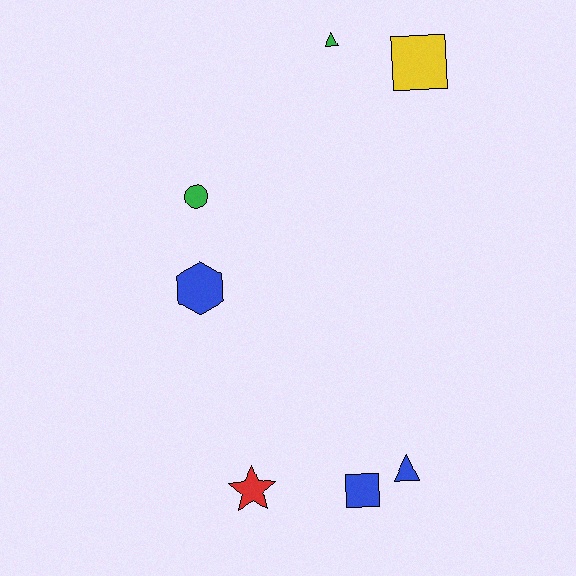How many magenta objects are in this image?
There are no magenta objects.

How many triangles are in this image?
There are 2 triangles.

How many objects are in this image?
There are 7 objects.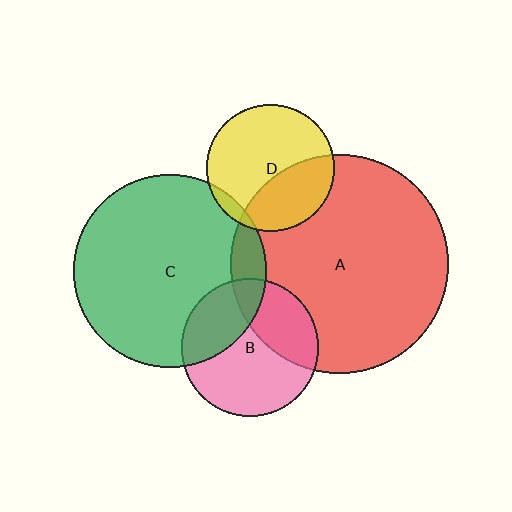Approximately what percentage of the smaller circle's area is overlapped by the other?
Approximately 10%.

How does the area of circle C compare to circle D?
Approximately 2.3 times.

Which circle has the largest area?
Circle A (red).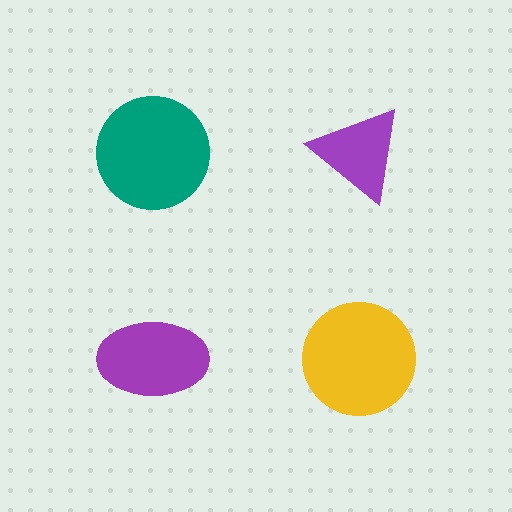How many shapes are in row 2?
2 shapes.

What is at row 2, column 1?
A purple ellipse.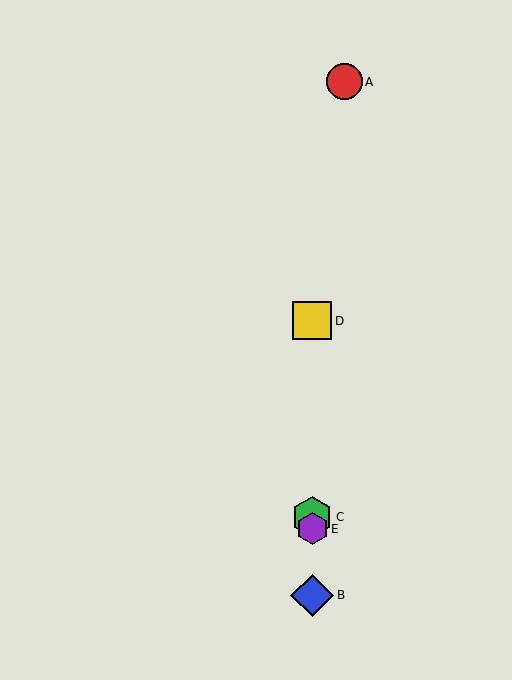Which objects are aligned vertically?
Objects B, C, D, E are aligned vertically.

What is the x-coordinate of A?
Object A is at x≈344.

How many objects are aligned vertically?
4 objects (B, C, D, E) are aligned vertically.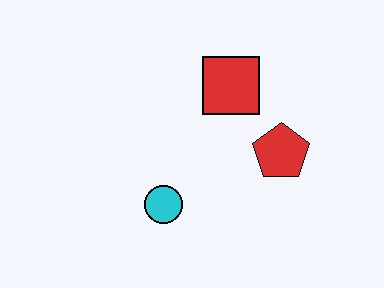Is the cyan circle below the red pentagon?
Yes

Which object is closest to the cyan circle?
The red pentagon is closest to the cyan circle.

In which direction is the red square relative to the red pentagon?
The red square is above the red pentagon.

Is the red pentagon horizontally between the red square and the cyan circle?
No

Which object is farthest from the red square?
The cyan circle is farthest from the red square.